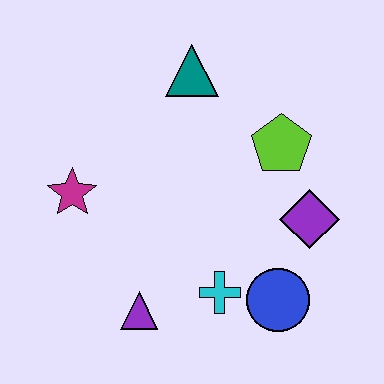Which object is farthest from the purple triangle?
The teal triangle is farthest from the purple triangle.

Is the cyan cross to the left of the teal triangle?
No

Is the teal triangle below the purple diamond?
No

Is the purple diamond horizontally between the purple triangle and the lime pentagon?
No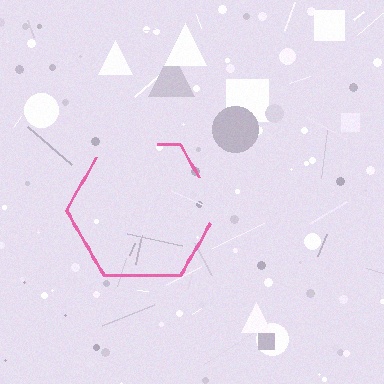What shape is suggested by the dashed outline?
The dashed outline suggests a hexagon.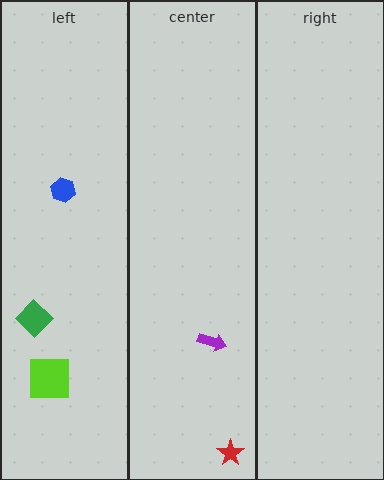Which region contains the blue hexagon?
The left region.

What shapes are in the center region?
The purple arrow, the red star.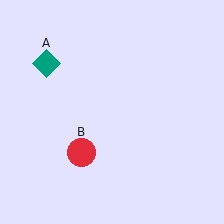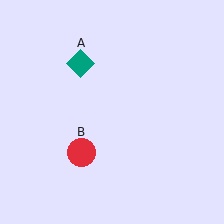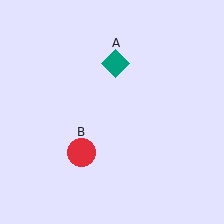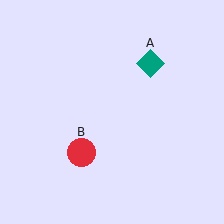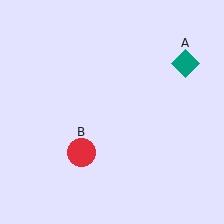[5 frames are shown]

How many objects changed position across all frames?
1 object changed position: teal diamond (object A).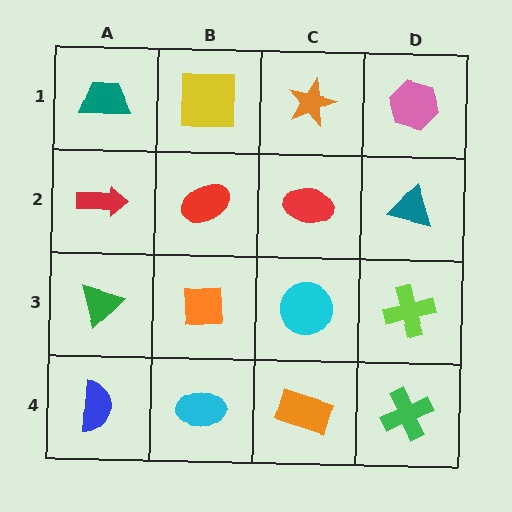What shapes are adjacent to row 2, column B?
A yellow square (row 1, column B), an orange square (row 3, column B), a red arrow (row 2, column A), a red ellipse (row 2, column C).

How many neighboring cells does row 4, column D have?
2.